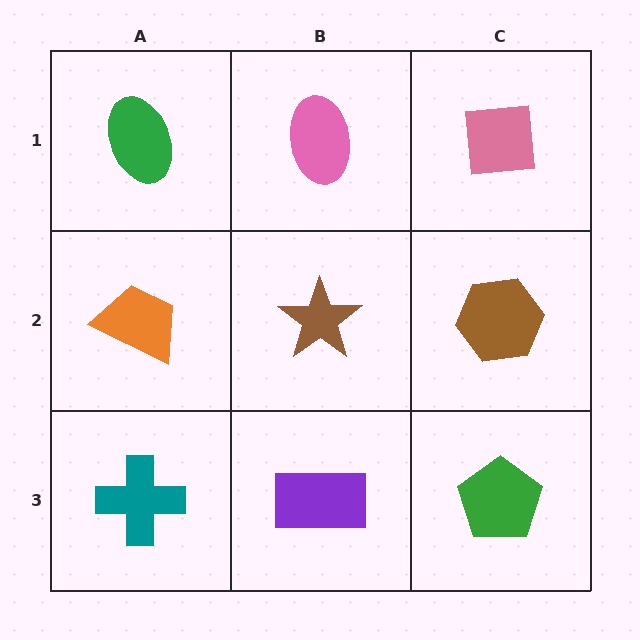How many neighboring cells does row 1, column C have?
2.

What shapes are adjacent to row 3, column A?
An orange trapezoid (row 2, column A), a purple rectangle (row 3, column B).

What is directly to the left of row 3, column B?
A teal cross.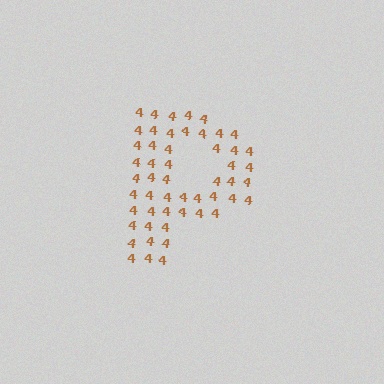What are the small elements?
The small elements are digit 4's.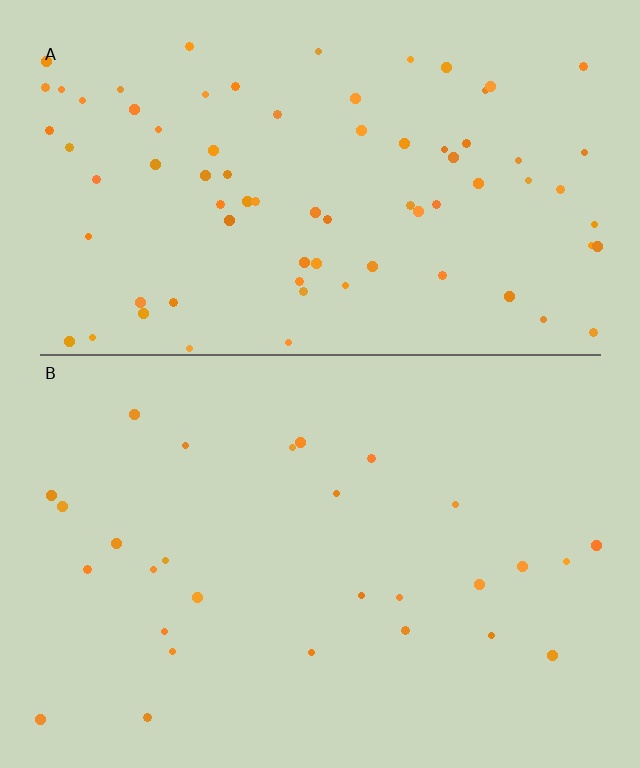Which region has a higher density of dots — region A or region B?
A (the top).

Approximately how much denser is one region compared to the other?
Approximately 2.8× — region A over region B.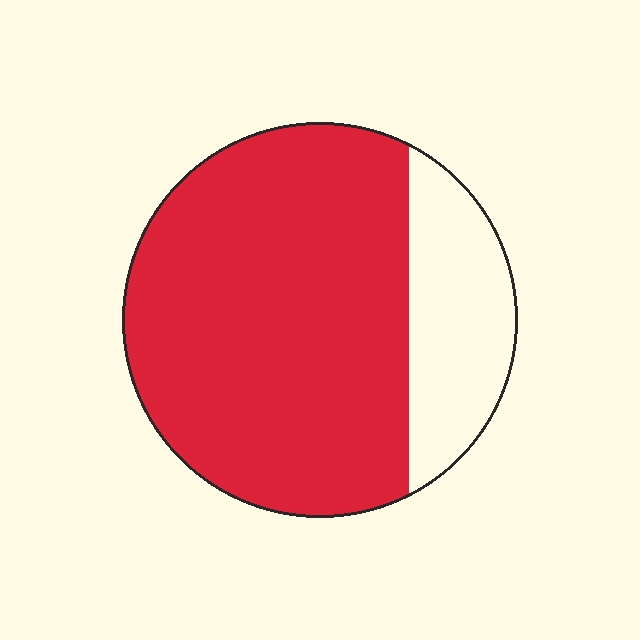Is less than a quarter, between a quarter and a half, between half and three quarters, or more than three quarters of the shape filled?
More than three quarters.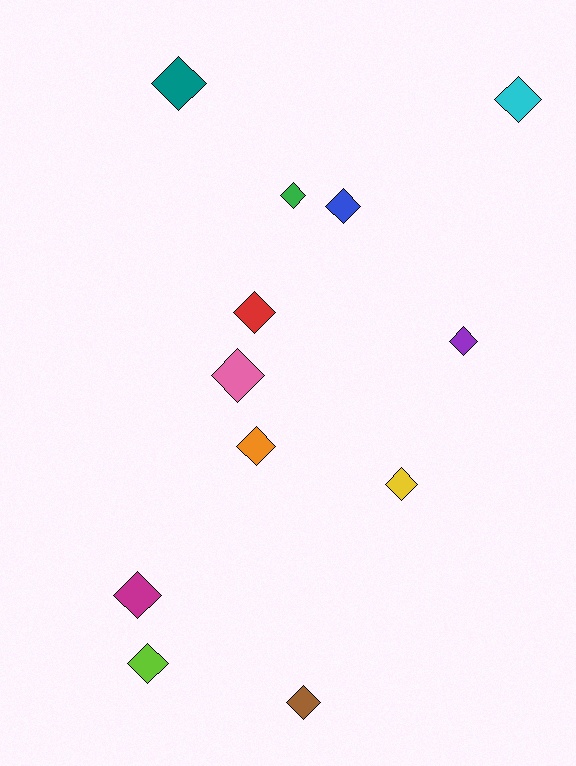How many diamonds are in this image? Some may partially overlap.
There are 12 diamonds.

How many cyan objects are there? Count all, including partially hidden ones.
There is 1 cyan object.